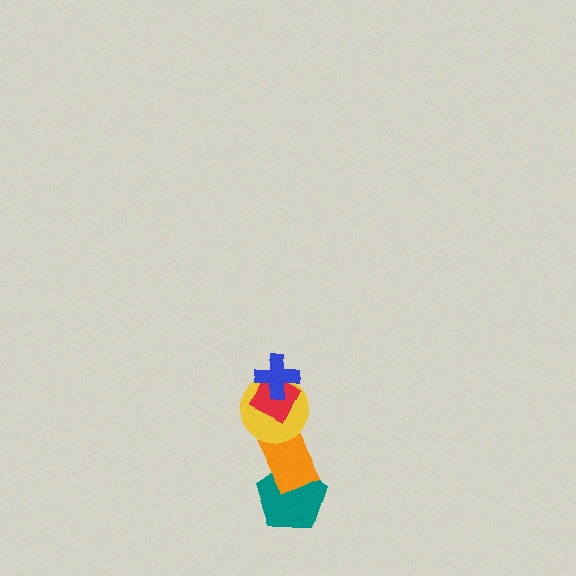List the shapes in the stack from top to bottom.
From top to bottom: the blue cross, the red diamond, the yellow circle, the orange rectangle, the teal pentagon.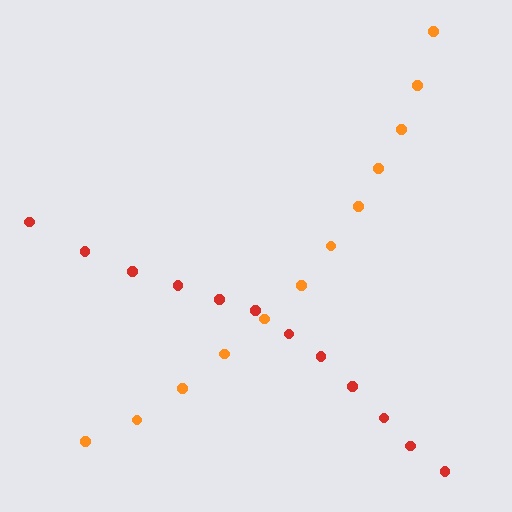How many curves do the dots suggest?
There are 2 distinct paths.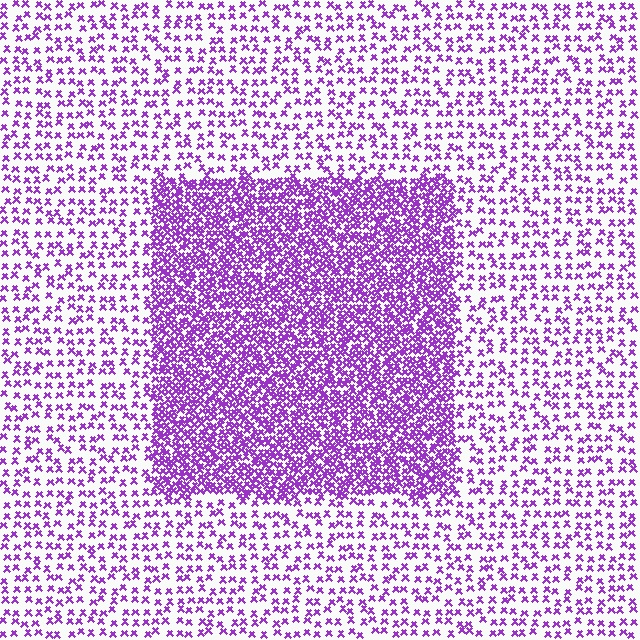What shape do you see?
I see a rectangle.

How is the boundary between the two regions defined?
The boundary is defined by a change in element density (approximately 2.7x ratio). All elements are the same color, size, and shape.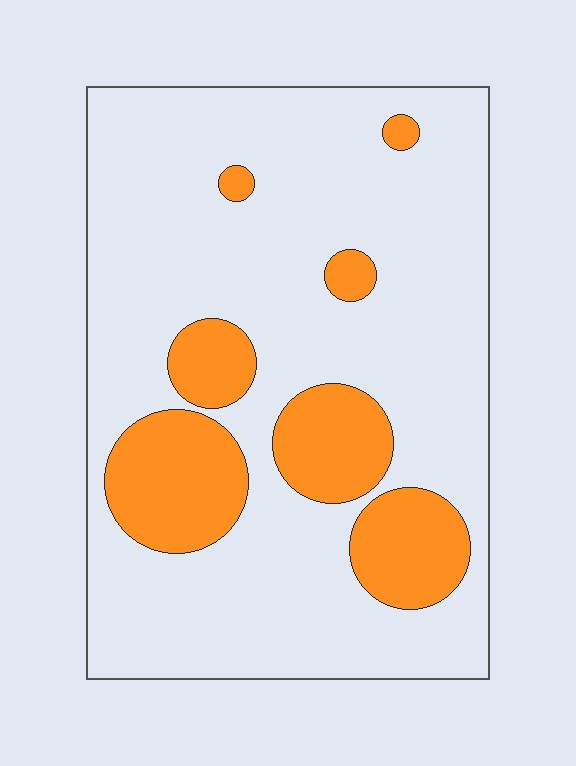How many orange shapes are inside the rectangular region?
7.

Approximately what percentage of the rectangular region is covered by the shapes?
Approximately 20%.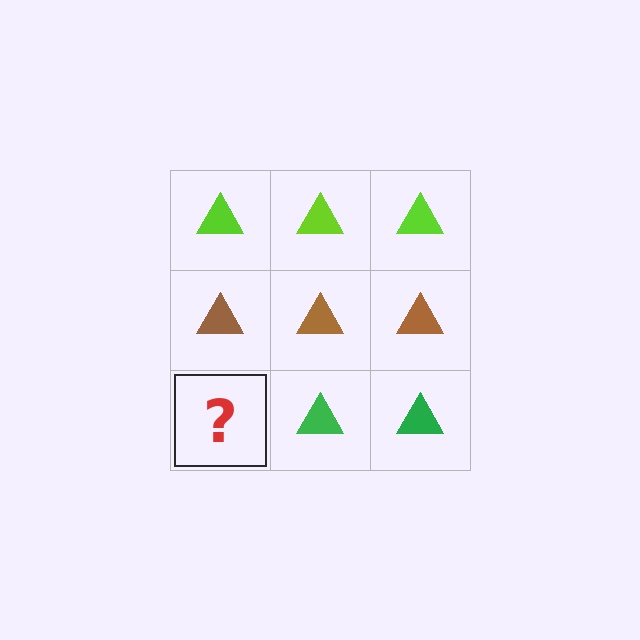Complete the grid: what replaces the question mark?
The question mark should be replaced with a green triangle.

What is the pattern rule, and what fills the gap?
The rule is that each row has a consistent color. The gap should be filled with a green triangle.